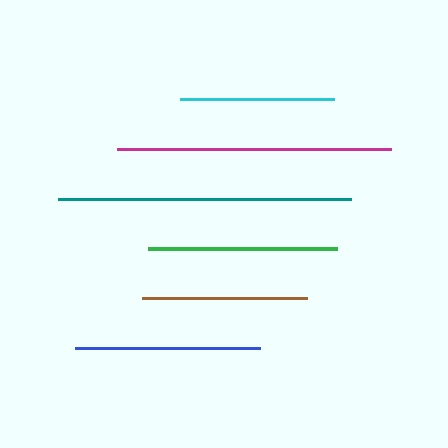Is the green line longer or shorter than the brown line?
The green line is longer than the brown line.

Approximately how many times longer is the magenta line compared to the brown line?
The magenta line is approximately 1.7 times the length of the brown line.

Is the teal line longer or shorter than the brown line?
The teal line is longer than the brown line.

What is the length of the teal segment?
The teal segment is approximately 292 pixels long.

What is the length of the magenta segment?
The magenta segment is approximately 274 pixels long.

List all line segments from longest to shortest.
From longest to shortest: teal, magenta, green, blue, brown, cyan.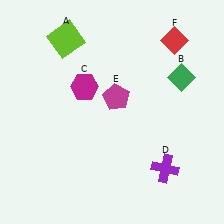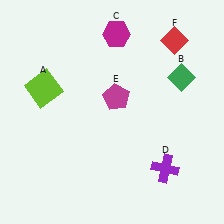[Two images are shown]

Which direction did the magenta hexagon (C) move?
The magenta hexagon (C) moved up.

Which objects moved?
The objects that moved are: the lime square (A), the magenta hexagon (C).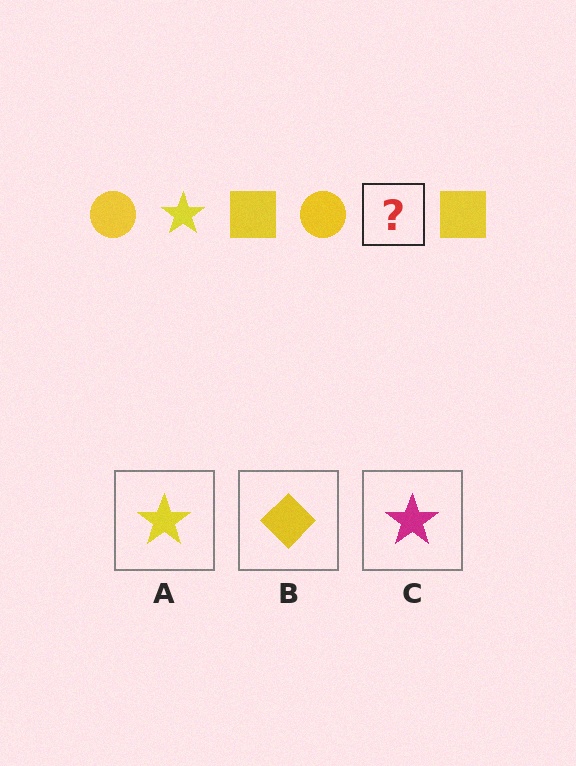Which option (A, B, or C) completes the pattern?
A.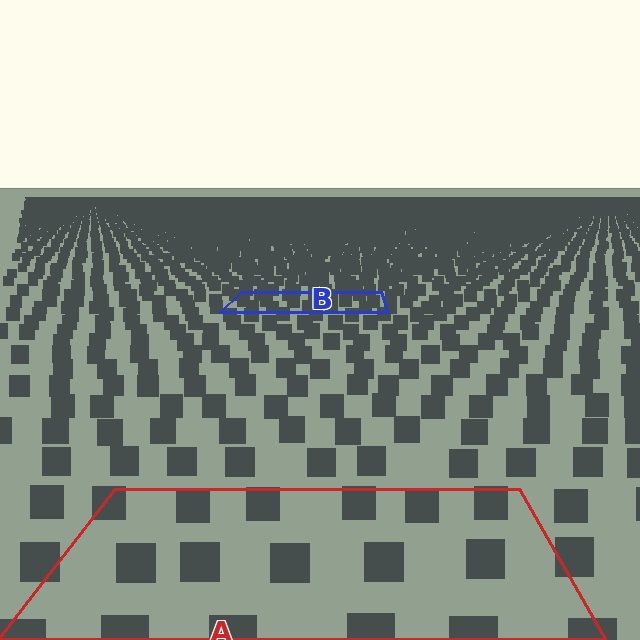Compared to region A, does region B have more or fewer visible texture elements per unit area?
Region B has more texture elements per unit area — they are packed more densely because it is farther away.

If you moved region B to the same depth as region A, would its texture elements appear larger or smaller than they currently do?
They would appear larger. At a closer depth, the same texture elements are projected at a bigger on-screen size.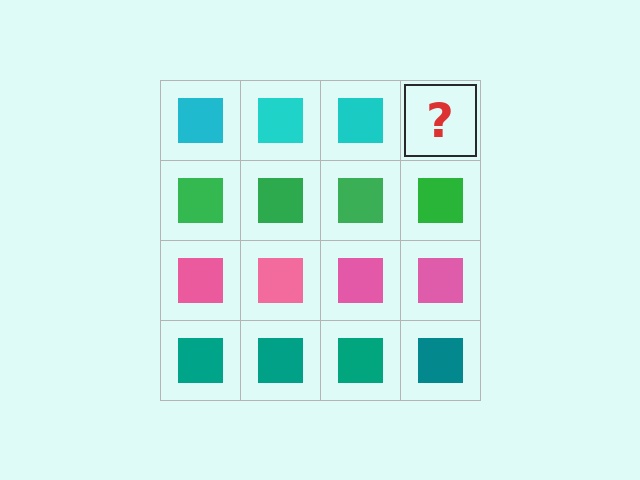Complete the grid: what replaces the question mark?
The question mark should be replaced with a cyan square.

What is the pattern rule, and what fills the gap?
The rule is that each row has a consistent color. The gap should be filled with a cyan square.